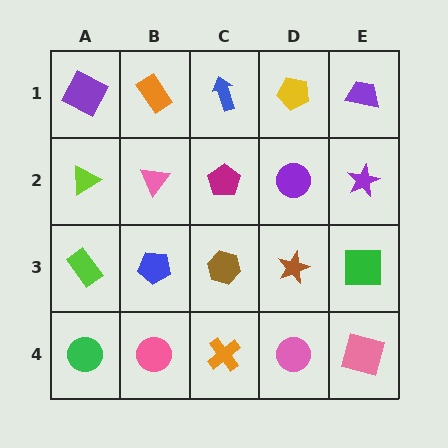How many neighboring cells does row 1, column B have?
3.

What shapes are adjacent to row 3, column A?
A lime triangle (row 2, column A), a green circle (row 4, column A), a blue pentagon (row 3, column B).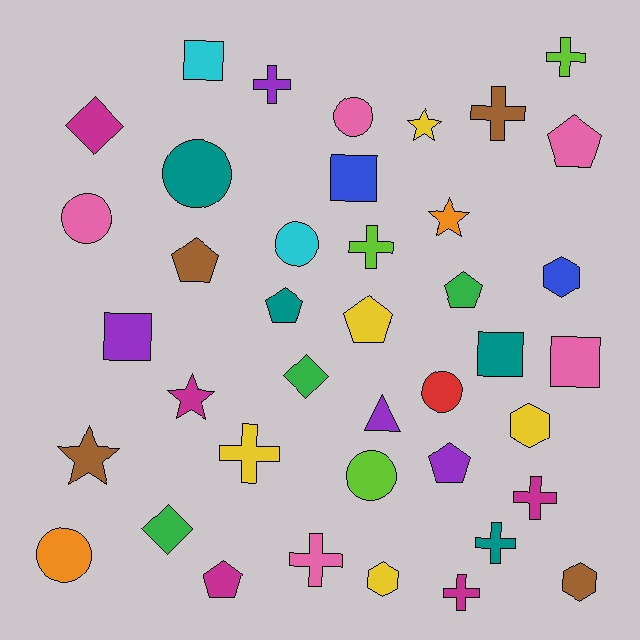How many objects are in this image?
There are 40 objects.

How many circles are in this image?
There are 7 circles.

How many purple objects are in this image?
There are 4 purple objects.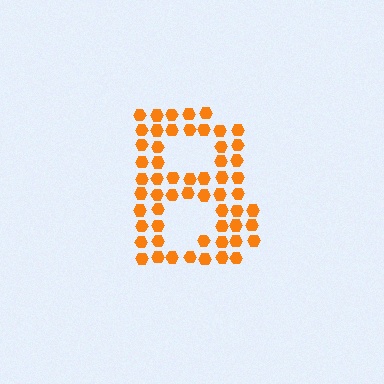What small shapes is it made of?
It is made of small hexagons.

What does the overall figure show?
The overall figure shows the letter B.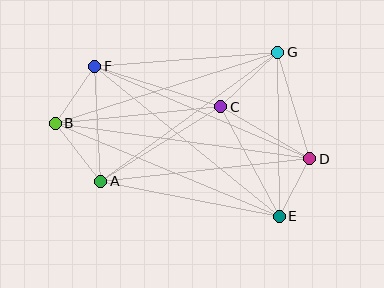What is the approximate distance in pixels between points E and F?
The distance between E and F is approximately 238 pixels.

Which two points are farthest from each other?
Points B and D are farthest from each other.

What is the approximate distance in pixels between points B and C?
The distance between B and C is approximately 166 pixels.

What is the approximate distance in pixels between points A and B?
The distance between A and B is approximately 74 pixels.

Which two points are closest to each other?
Points D and E are closest to each other.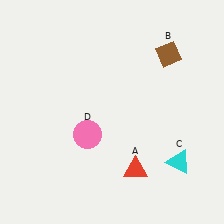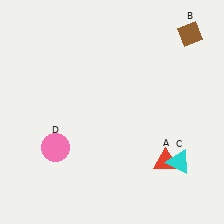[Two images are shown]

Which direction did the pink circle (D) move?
The pink circle (D) moved left.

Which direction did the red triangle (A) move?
The red triangle (A) moved right.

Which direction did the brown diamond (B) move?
The brown diamond (B) moved right.